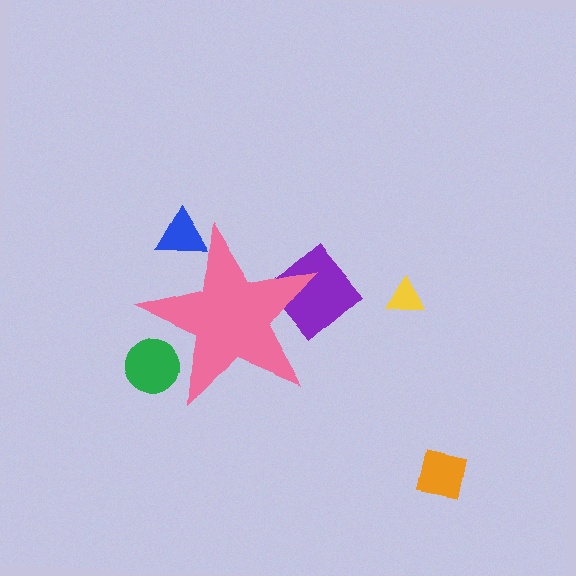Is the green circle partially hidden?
Yes, the green circle is partially hidden behind the pink star.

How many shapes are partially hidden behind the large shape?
3 shapes are partially hidden.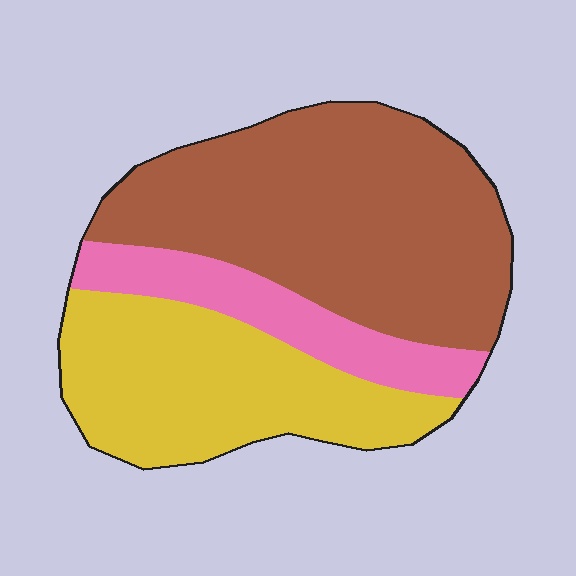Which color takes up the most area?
Brown, at roughly 50%.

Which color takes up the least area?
Pink, at roughly 15%.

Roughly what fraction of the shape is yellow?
Yellow takes up about one third (1/3) of the shape.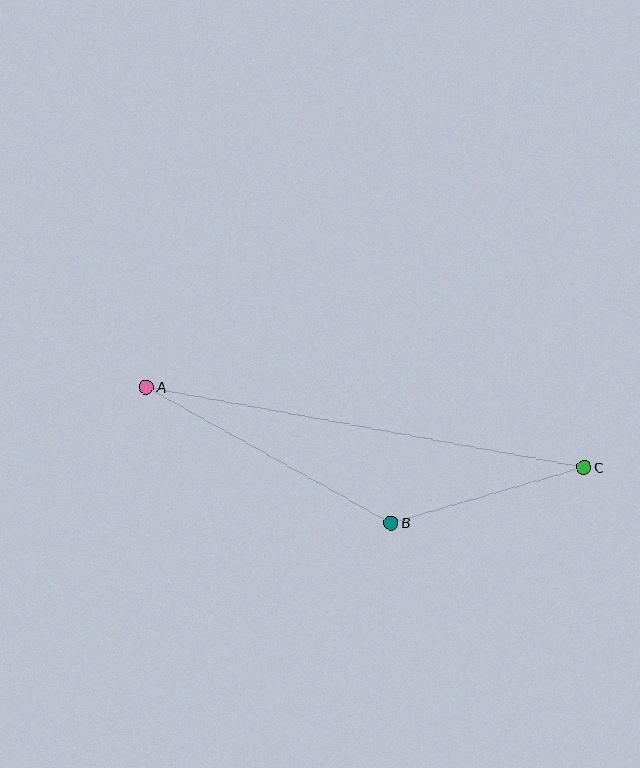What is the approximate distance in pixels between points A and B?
The distance between A and B is approximately 280 pixels.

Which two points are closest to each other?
Points B and C are closest to each other.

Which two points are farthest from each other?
Points A and C are farthest from each other.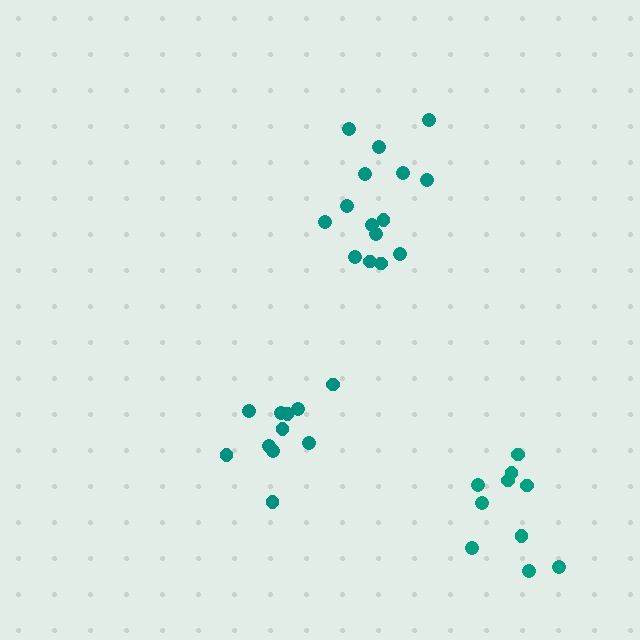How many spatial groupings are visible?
There are 3 spatial groupings.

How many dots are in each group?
Group 1: 10 dots, Group 2: 11 dots, Group 3: 15 dots (36 total).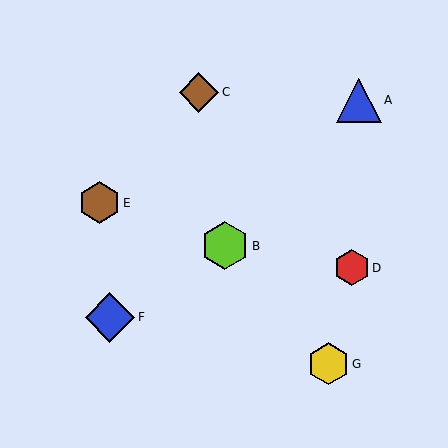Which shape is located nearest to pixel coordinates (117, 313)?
The blue diamond (labeled F) at (110, 317) is nearest to that location.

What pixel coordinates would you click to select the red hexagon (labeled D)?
Click at (352, 268) to select the red hexagon D.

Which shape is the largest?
The blue diamond (labeled F) is the largest.